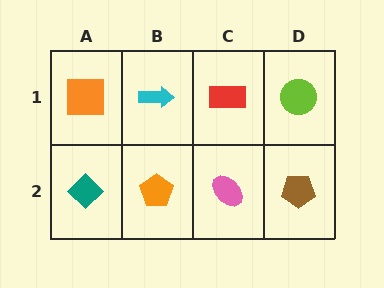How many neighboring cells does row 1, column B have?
3.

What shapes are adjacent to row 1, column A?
A teal diamond (row 2, column A), a cyan arrow (row 1, column B).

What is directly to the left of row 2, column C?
An orange pentagon.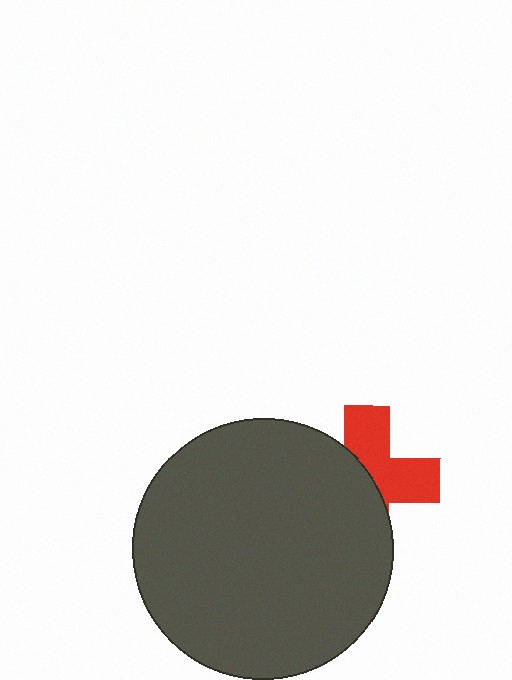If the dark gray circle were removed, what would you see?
You would see the complete red cross.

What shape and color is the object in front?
The object in front is a dark gray circle.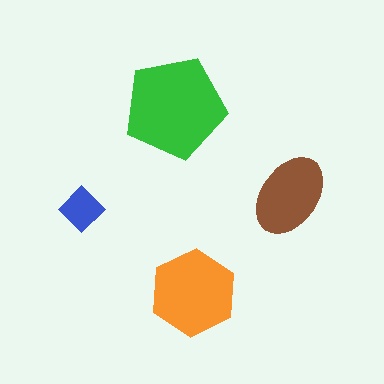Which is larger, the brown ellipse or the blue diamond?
The brown ellipse.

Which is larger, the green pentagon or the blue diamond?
The green pentagon.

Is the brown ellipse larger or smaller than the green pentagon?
Smaller.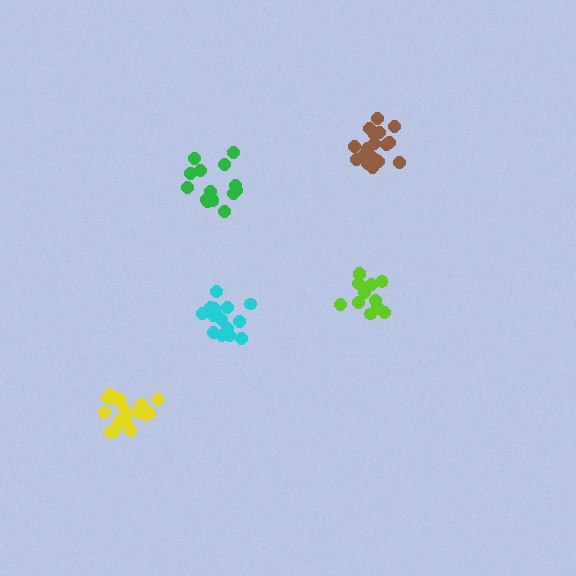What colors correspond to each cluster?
The clusters are colored: brown, yellow, green, cyan, lime.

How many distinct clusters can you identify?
There are 5 distinct clusters.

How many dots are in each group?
Group 1: 18 dots, Group 2: 18 dots, Group 3: 14 dots, Group 4: 15 dots, Group 5: 12 dots (77 total).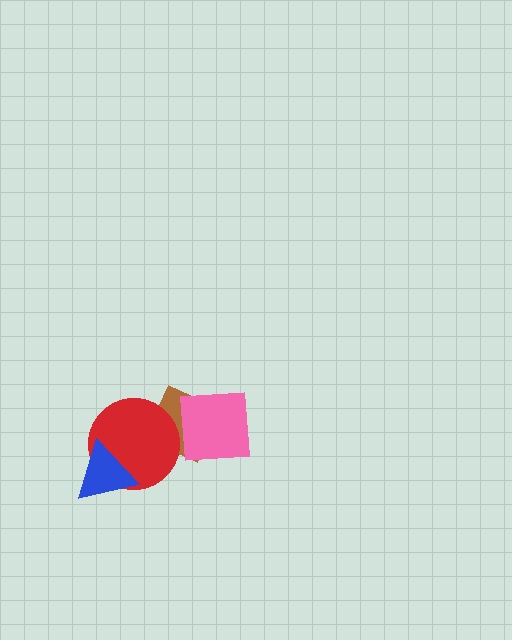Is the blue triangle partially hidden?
No, no other shape covers it.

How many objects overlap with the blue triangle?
1 object overlaps with the blue triangle.